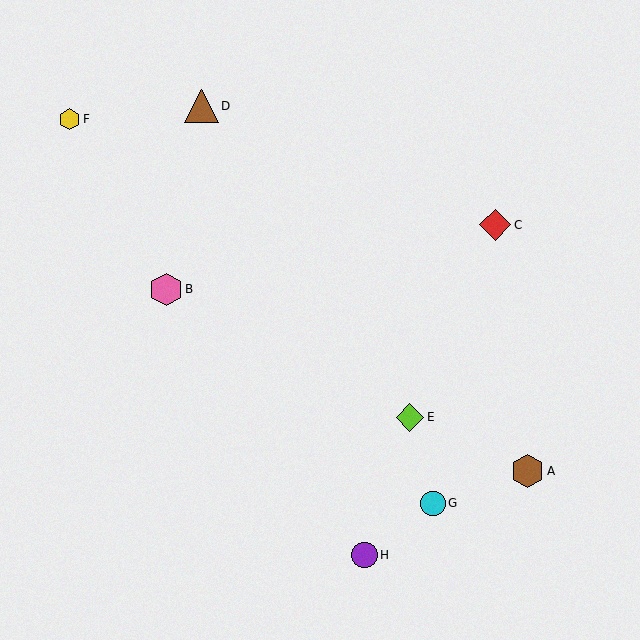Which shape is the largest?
The brown triangle (labeled D) is the largest.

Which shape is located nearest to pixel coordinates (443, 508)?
The cyan circle (labeled G) at (433, 503) is nearest to that location.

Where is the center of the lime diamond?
The center of the lime diamond is at (410, 417).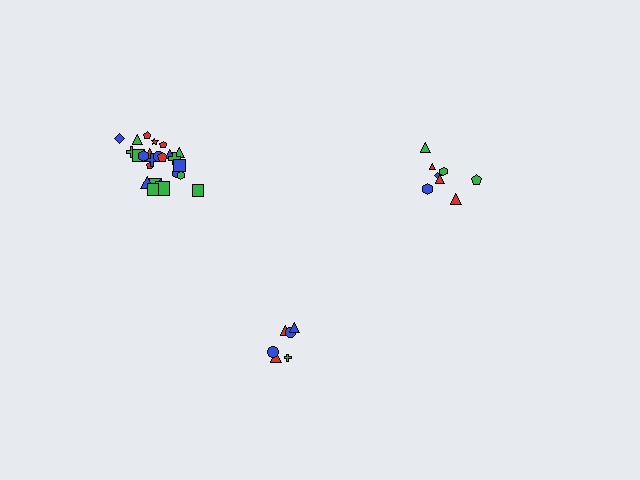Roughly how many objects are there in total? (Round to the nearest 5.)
Roughly 40 objects in total.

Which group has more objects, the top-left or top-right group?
The top-left group.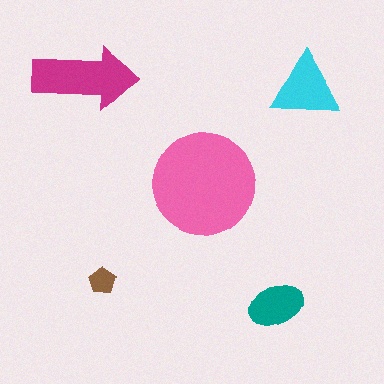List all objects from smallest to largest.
The brown pentagon, the teal ellipse, the cyan triangle, the magenta arrow, the pink circle.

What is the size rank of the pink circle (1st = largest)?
1st.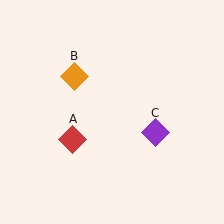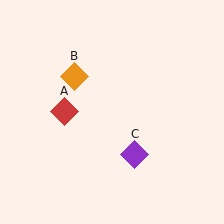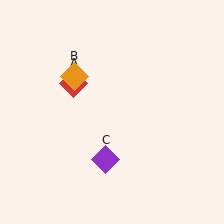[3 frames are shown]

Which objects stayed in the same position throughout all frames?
Orange diamond (object B) remained stationary.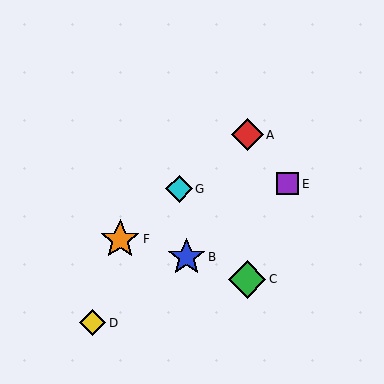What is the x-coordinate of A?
Object A is at x≈247.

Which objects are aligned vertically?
Objects A, C are aligned vertically.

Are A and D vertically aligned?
No, A is at x≈247 and D is at x≈92.